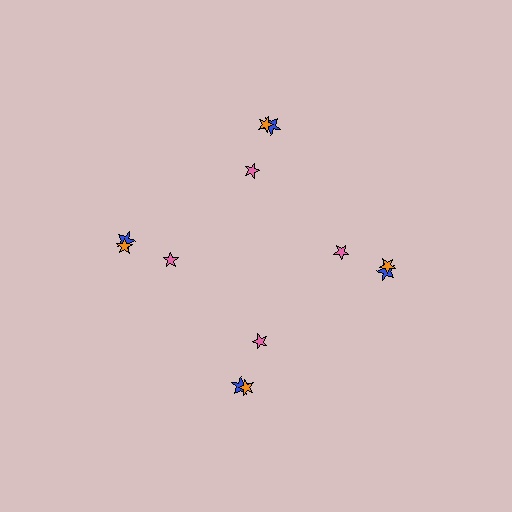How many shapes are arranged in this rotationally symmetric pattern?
There are 12 shapes, arranged in 4 groups of 3.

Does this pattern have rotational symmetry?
Yes, this pattern has 4-fold rotational symmetry. It looks the same after rotating 90 degrees around the center.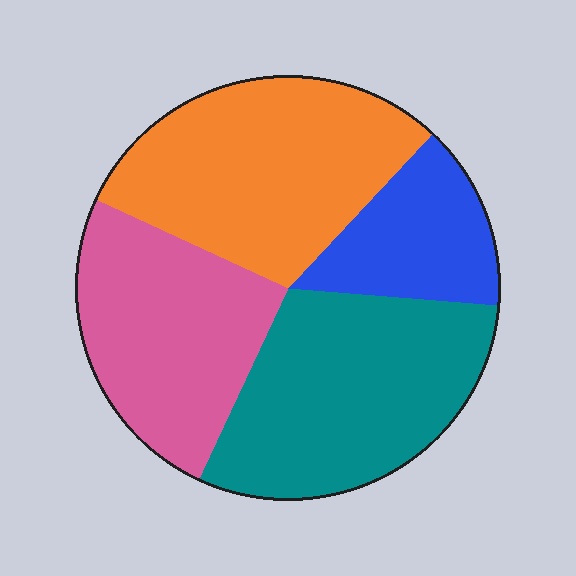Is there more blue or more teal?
Teal.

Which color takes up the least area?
Blue, at roughly 15%.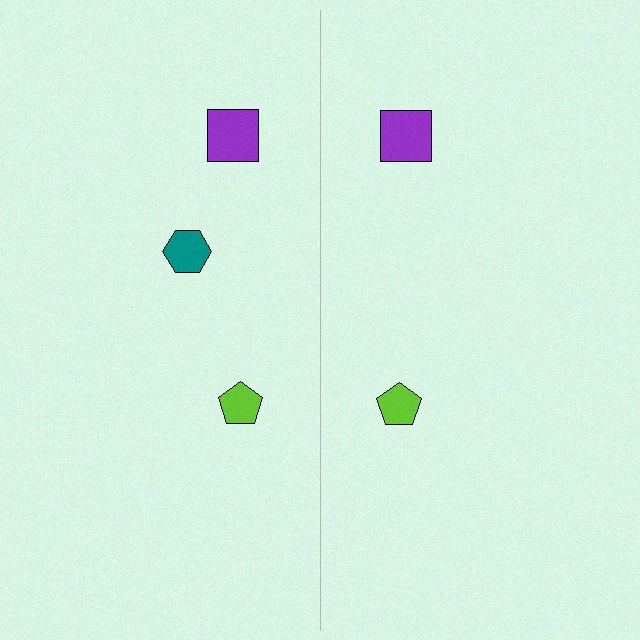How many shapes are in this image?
There are 5 shapes in this image.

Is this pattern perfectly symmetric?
No, the pattern is not perfectly symmetric. A teal hexagon is missing from the right side.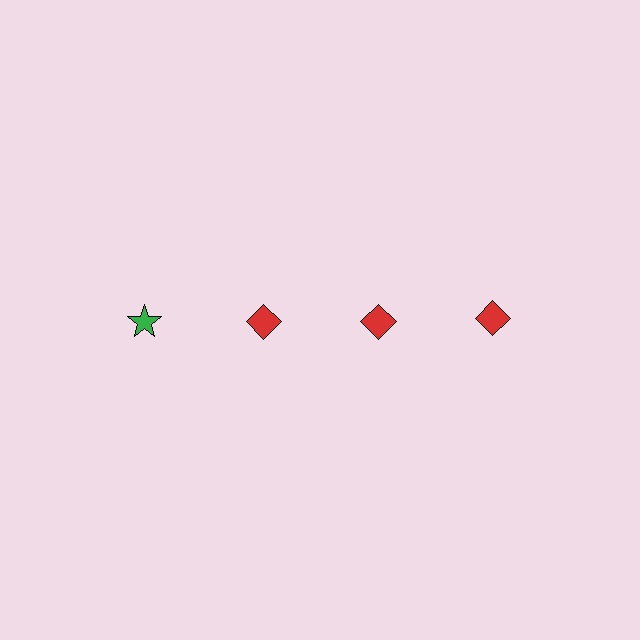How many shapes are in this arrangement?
There are 4 shapes arranged in a grid pattern.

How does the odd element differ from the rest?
It differs in both color (green instead of red) and shape (star instead of diamond).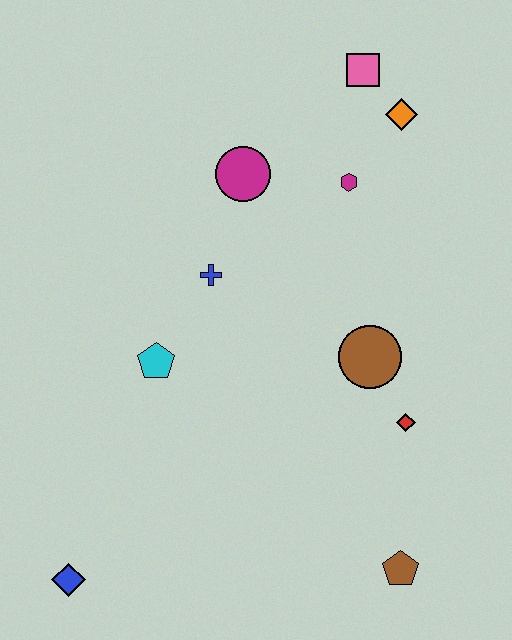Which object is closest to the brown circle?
The red diamond is closest to the brown circle.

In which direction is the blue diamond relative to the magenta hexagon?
The blue diamond is below the magenta hexagon.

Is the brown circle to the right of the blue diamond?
Yes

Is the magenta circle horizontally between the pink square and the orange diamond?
No